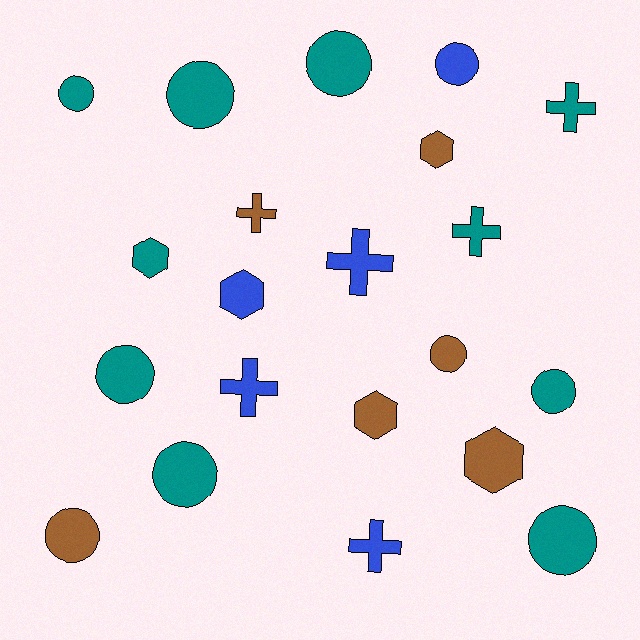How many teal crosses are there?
There are 2 teal crosses.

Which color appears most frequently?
Teal, with 10 objects.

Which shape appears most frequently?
Circle, with 10 objects.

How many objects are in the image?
There are 21 objects.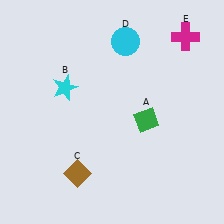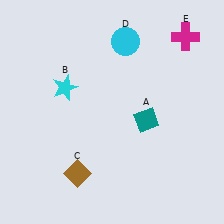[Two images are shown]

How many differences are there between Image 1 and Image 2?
There is 1 difference between the two images.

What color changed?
The diamond (A) changed from green in Image 1 to teal in Image 2.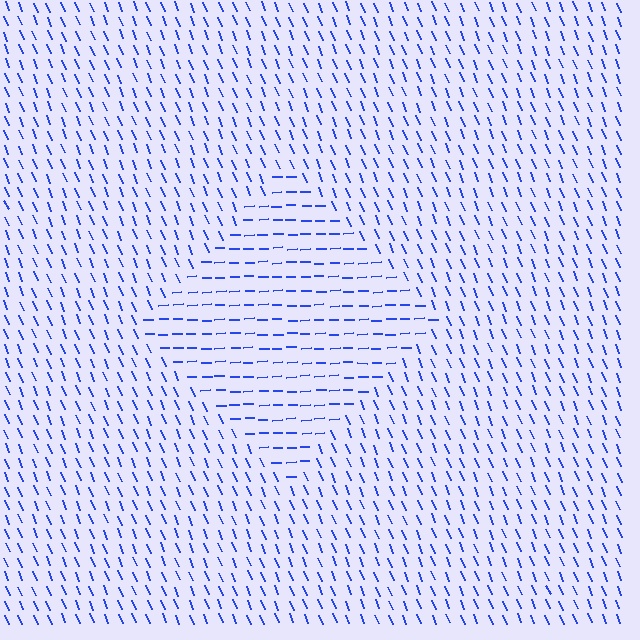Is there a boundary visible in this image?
Yes, there is a texture boundary formed by a change in line orientation.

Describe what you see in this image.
The image is filled with small blue line segments. A diamond region in the image has lines oriented differently from the surrounding lines, creating a visible texture boundary.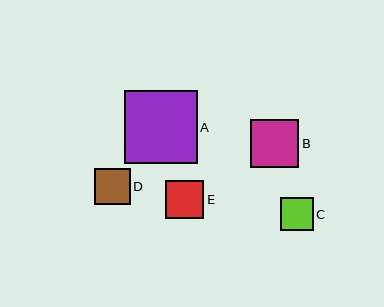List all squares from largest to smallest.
From largest to smallest: A, B, E, D, C.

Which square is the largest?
Square A is the largest with a size of approximately 73 pixels.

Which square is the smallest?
Square C is the smallest with a size of approximately 33 pixels.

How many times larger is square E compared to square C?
Square E is approximately 1.2 times the size of square C.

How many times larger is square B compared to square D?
Square B is approximately 1.3 times the size of square D.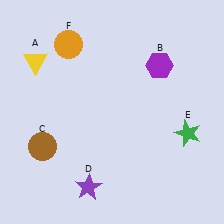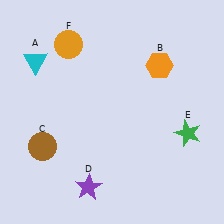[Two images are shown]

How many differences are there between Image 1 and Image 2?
There are 2 differences between the two images.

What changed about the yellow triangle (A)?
In Image 1, A is yellow. In Image 2, it changed to cyan.